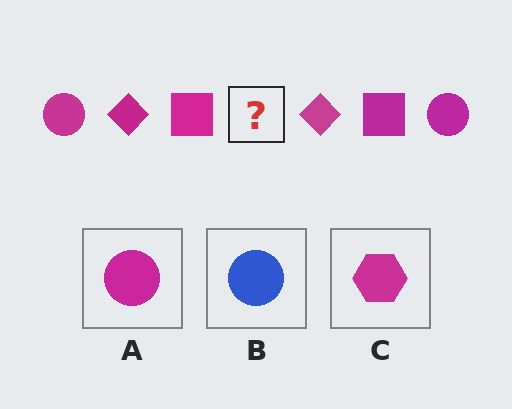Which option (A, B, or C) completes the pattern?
A.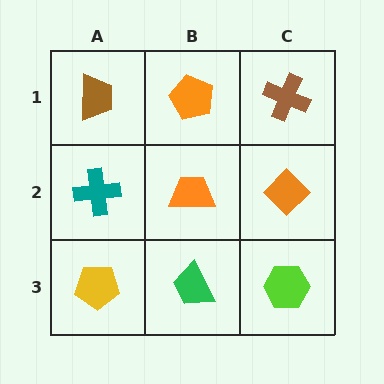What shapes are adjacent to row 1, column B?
An orange trapezoid (row 2, column B), a brown trapezoid (row 1, column A), a brown cross (row 1, column C).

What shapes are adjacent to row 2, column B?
An orange pentagon (row 1, column B), a green trapezoid (row 3, column B), a teal cross (row 2, column A), an orange diamond (row 2, column C).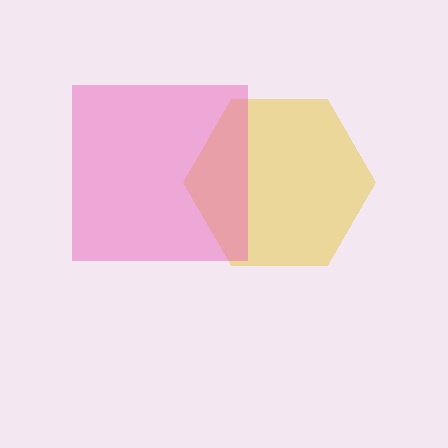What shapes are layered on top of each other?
The layered shapes are: a yellow hexagon, a pink square.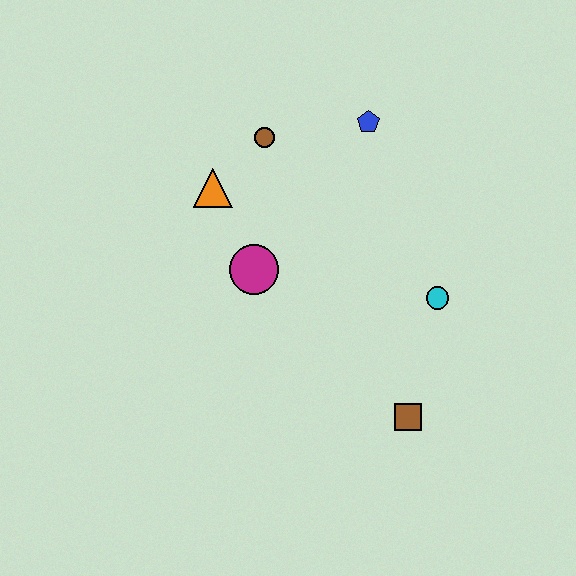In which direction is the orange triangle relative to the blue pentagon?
The orange triangle is to the left of the blue pentagon.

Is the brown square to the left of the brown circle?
No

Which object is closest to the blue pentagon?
The brown circle is closest to the blue pentagon.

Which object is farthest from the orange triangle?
The brown square is farthest from the orange triangle.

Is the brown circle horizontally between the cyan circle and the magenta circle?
Yes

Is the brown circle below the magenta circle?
No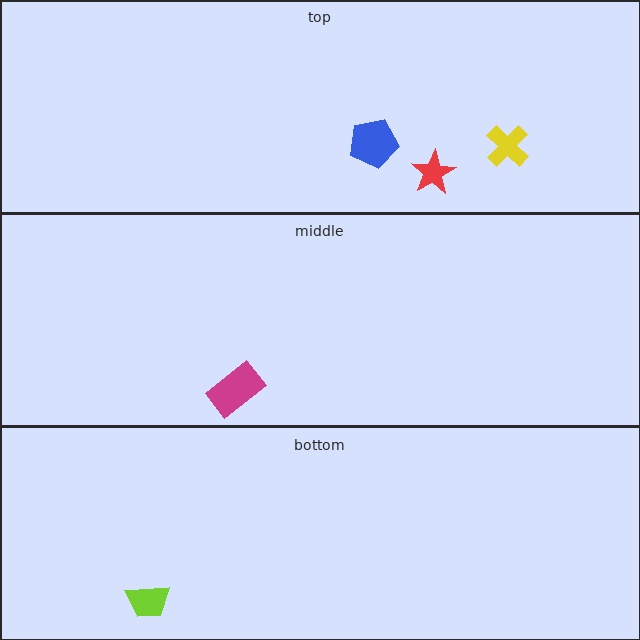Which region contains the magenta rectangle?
The middle region.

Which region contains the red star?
The top region.